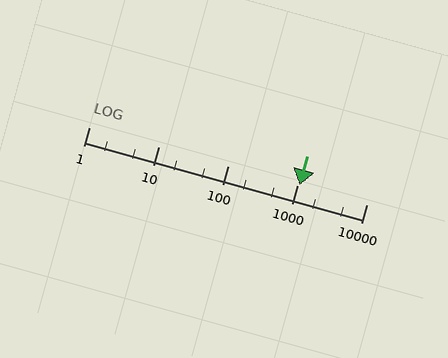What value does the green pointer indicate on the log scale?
The pointer indicates approximately 1100.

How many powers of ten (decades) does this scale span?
The scale spans 4 decades, from 1 to 10000.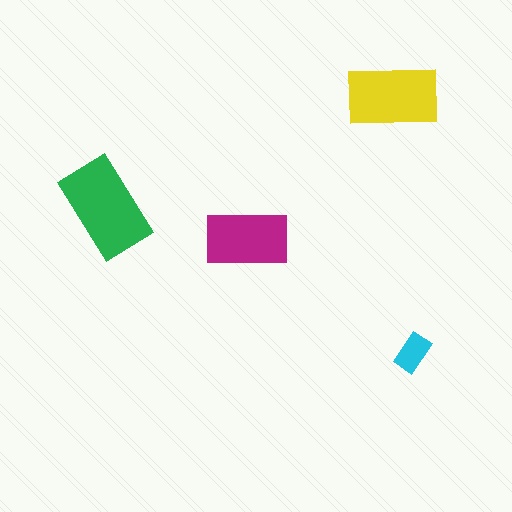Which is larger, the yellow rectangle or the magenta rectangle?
The yellow one.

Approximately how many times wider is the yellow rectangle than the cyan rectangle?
About 2.5 times wider.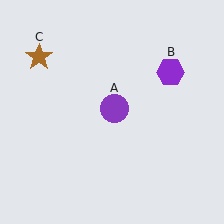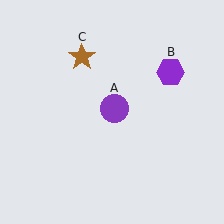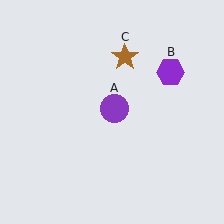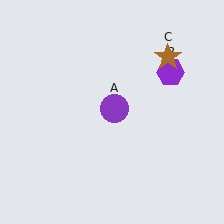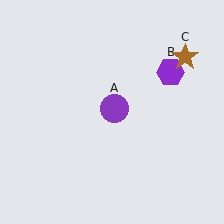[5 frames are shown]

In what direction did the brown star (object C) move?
The brown star (object C) moved right.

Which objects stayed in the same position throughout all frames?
Purple circle (object A) and purple hexagon (object B) remained stationary.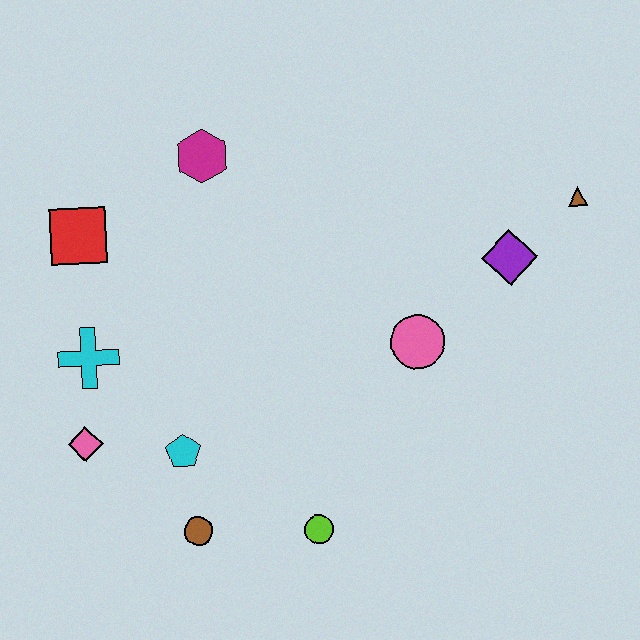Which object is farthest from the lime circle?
The brown triangle is farthest from the lime circle.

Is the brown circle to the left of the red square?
No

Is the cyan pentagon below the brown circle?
No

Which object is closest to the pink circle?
The purple diamond is closest to the pink circle.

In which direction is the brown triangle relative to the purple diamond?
The brown triangle is to the right of the purple diamond.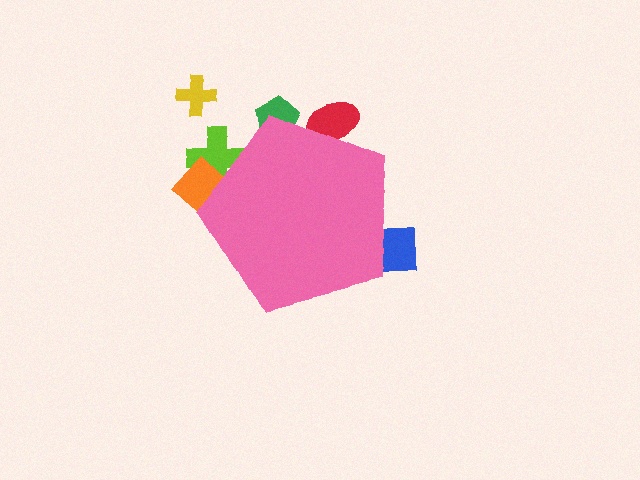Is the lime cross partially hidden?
Yes, the lime cross is partially hidden behind the pink pentagon.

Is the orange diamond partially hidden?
Yes, the orange diamond is partially hidden behind the pink pentagon.